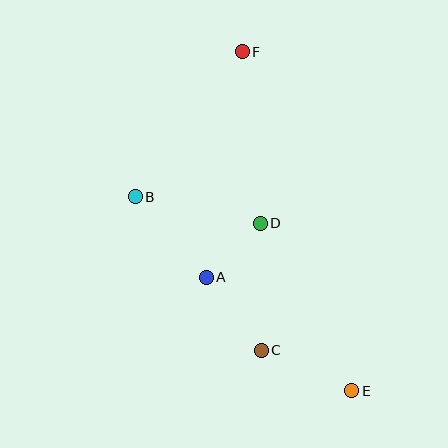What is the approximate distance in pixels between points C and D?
The distance between C and D is approximately 127 pixels.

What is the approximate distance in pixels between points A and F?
The distance between A and F is approximately 228 pixels.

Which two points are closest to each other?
Points A and D are closest to each other.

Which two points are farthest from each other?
Points E and F are farthest from each other.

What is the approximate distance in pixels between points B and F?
The distance between B and F is approximately 180 pixels.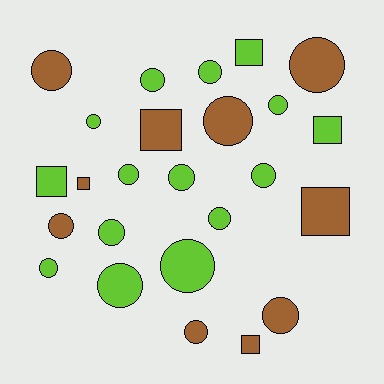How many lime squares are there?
There are 3 lime squares.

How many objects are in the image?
There are 25 objects.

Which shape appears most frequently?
Circle, with 18 objects.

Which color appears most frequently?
Lime, with 15 objects.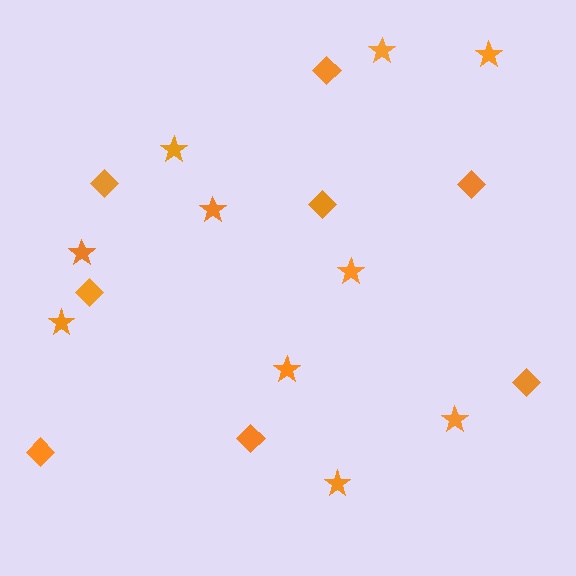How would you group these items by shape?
There are 2 groups: one group of diamonds (8) and one group of stars (10).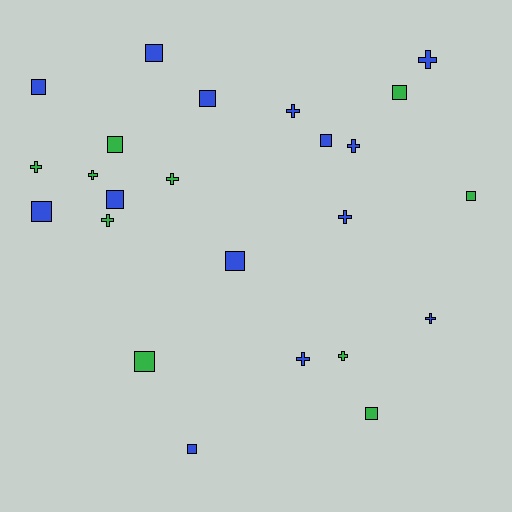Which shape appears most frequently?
Square, with 13 objects.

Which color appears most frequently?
Blue, with 14 objects.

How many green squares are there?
There are 5 green squares.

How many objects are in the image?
There are 24 objects.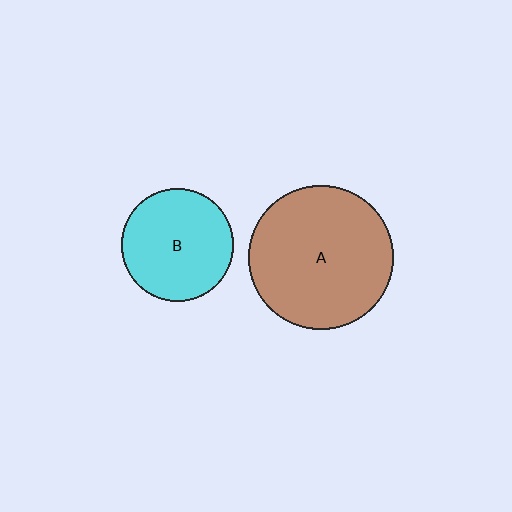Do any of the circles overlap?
No, none of the circles overlap.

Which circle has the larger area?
Circle A (brown).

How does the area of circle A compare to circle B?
Approximately 1.7 times.